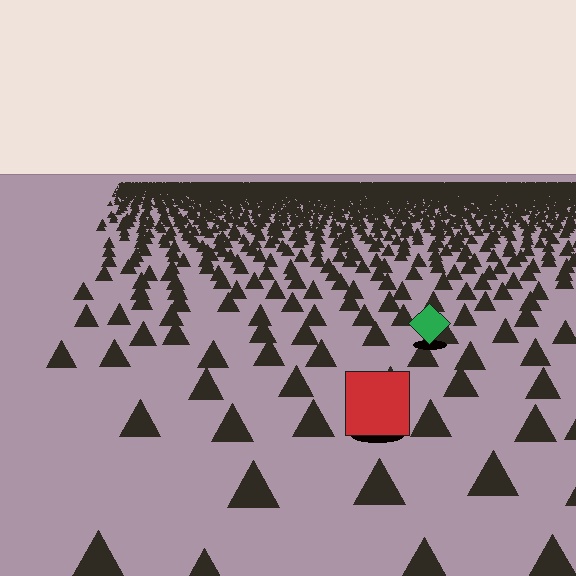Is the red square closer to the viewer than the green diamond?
Yes. The red square is closer — you can tell from the texture gradient: the ground texture is coarser near it.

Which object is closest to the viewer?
The red square is closest. The texture marks near it are larger and more spread out.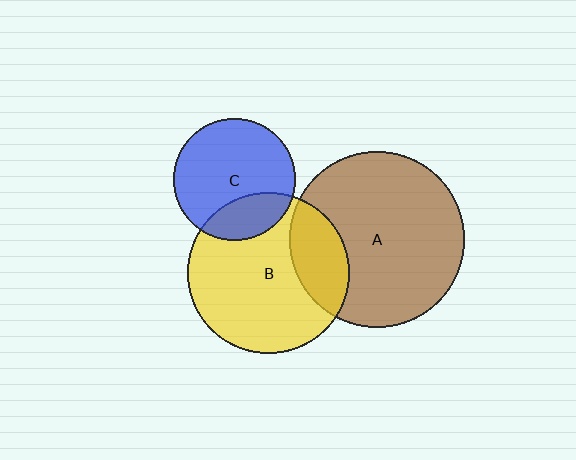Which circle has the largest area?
Circle A (brown).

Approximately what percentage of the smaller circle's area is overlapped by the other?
Approximately 25%.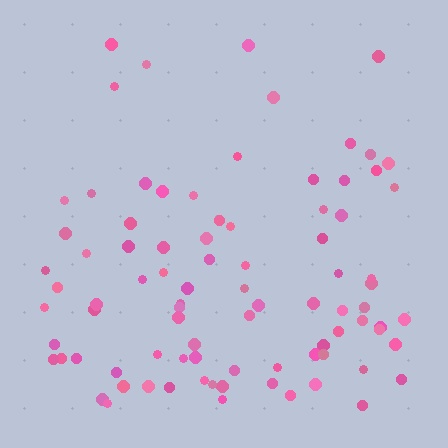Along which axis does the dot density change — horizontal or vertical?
Vertical.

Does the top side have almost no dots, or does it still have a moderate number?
Still a moderate number, just noticeably fewer than the bottom.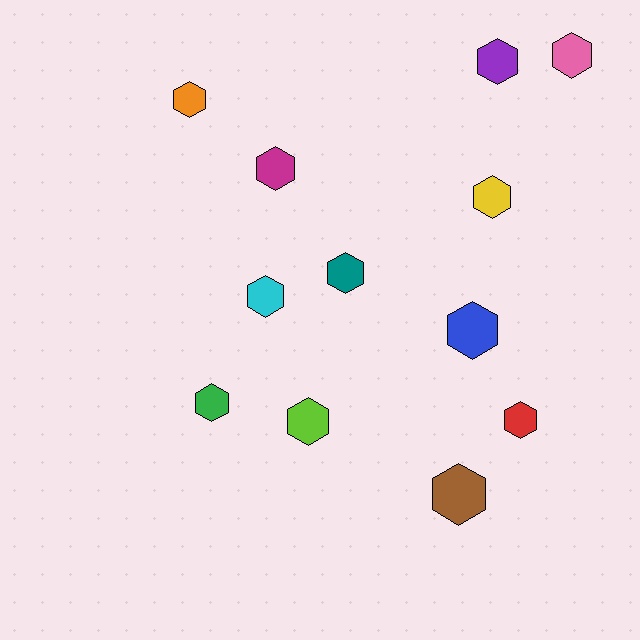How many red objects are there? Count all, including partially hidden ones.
There is 1 red object.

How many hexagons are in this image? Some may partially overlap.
There are 12 hexagons.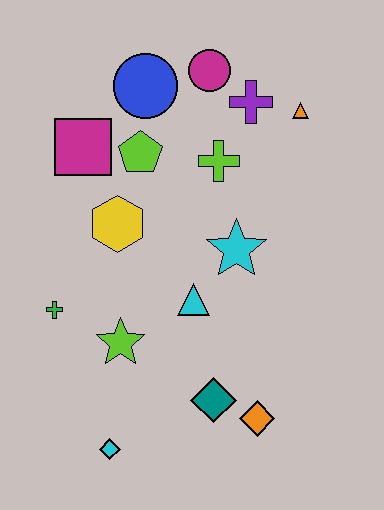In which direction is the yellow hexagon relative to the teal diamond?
The yellow hexagon is above the teal diamond.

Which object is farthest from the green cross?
The orange triangle is farthest from the green cross.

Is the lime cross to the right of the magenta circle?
Yes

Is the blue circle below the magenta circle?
Yes